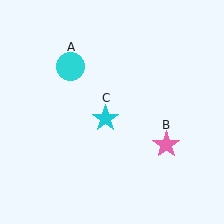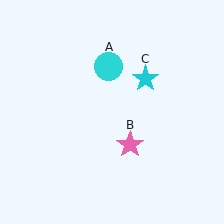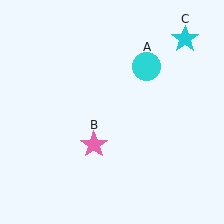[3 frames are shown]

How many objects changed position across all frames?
3 objects changed position: cyan circle (object A), pink star (object B), cyan star (object C).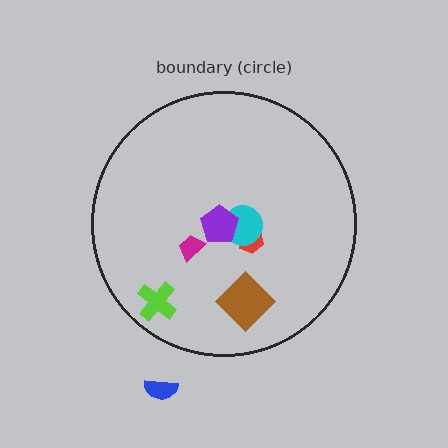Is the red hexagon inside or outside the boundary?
Inside.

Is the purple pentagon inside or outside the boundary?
Inside.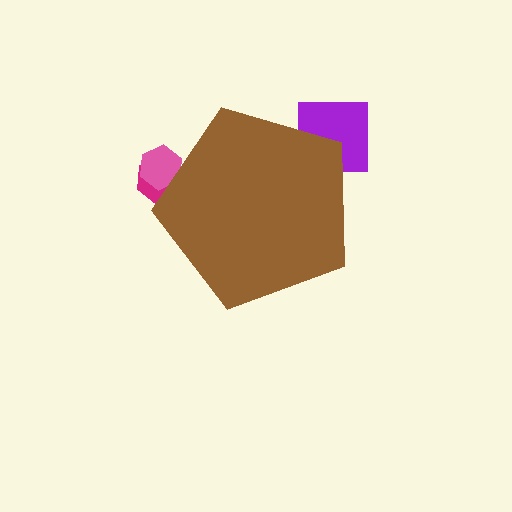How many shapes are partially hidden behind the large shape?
3 shapes are partially hidden.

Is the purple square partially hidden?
Yes, the purple square is partially hidden behind the brown pentagon.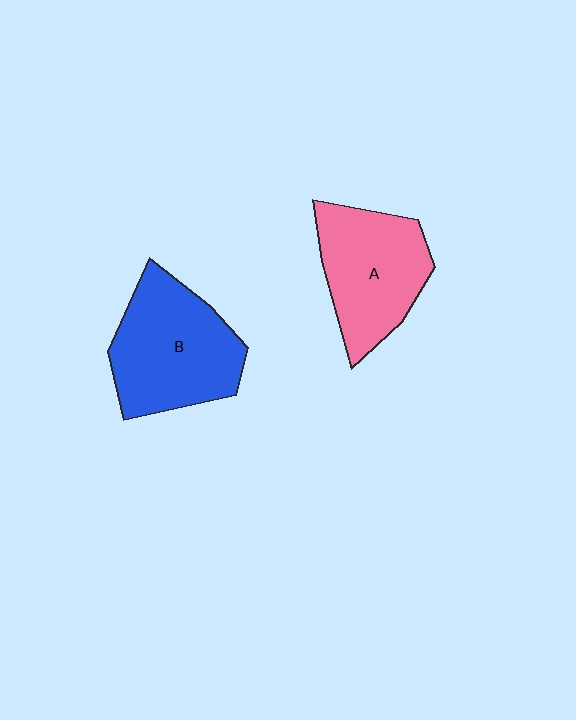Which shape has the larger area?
Shape B (blue).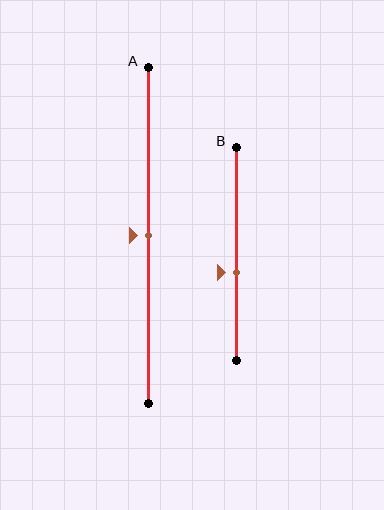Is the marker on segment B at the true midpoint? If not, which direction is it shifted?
No, the marker on segment B is shifted downward by about 9% of the segment length.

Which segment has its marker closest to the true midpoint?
Segment A has its marker closest to the true midpoint.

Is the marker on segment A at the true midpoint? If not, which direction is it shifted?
Yes, the marker on segment A is at the true midpoint.